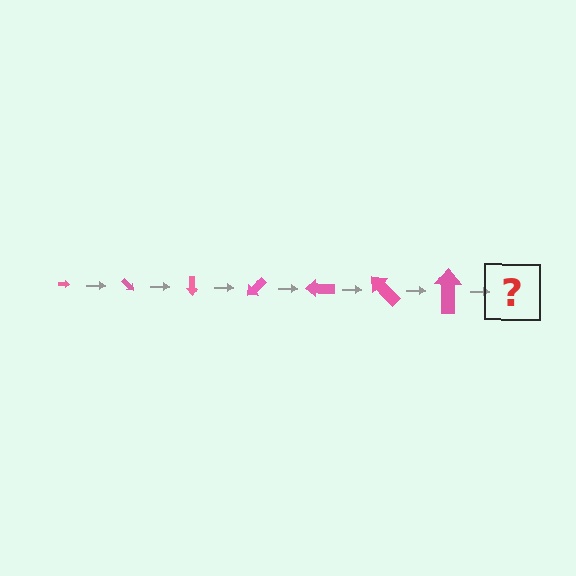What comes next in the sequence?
The next element should be an arrow, larger than the previous one and rotated 315 degrees from the start.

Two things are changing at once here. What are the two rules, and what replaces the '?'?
The two rules are that the arrow grows larger each step and it rotates 45 degrees each step. The '?' should be an arrow, larger than the previous one and rotated 315 degrees from the start.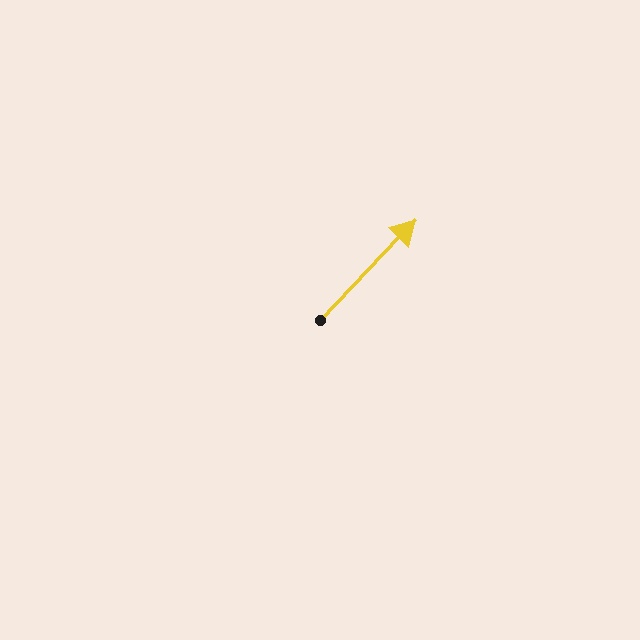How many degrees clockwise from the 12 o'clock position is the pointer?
Approximately 44 degrees.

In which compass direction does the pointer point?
Northeast.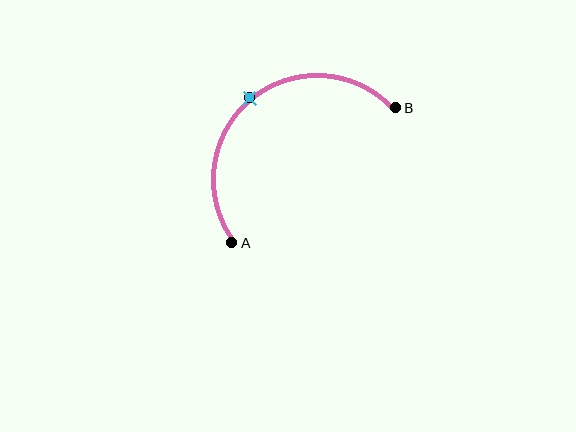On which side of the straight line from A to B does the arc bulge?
The arc bulges above and to the left of the straight line connecting A and B.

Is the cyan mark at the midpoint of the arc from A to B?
Yes. The cyan mark lies on the arc at equal arc-length from both A and B — it is the arc midpoint.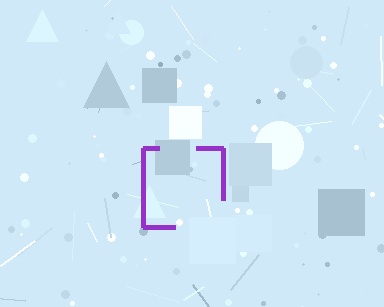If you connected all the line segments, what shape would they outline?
They would outline a square.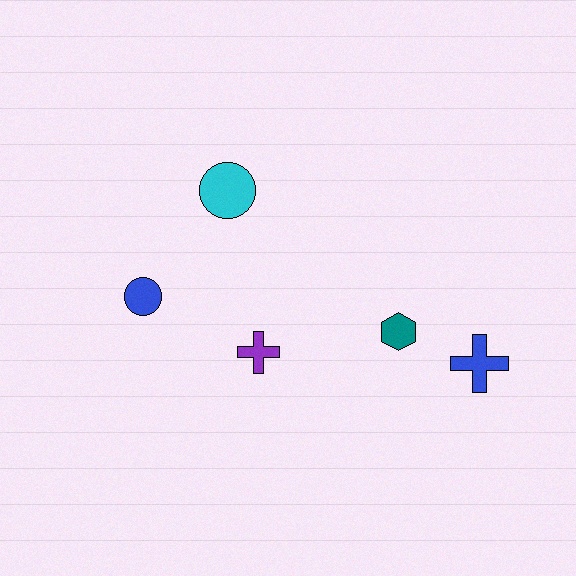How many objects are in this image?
There are 5 objects.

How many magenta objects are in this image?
There are no magenta objects.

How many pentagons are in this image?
There are no pentagons.